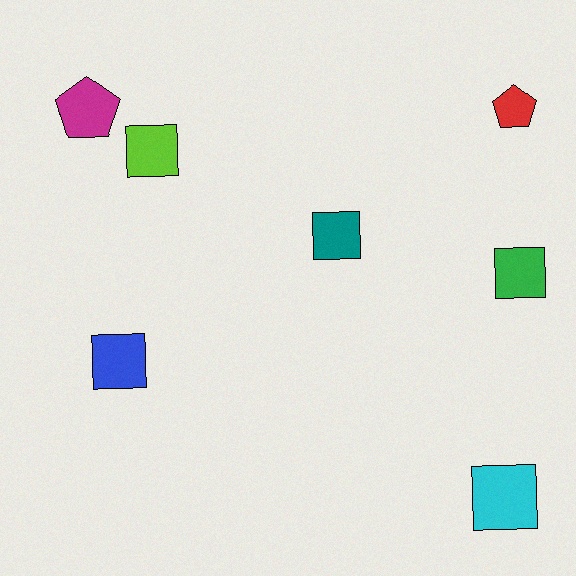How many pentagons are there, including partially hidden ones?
There are 2 pentagons.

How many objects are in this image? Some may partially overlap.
There are 7 objects.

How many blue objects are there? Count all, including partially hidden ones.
There is 1 blue object.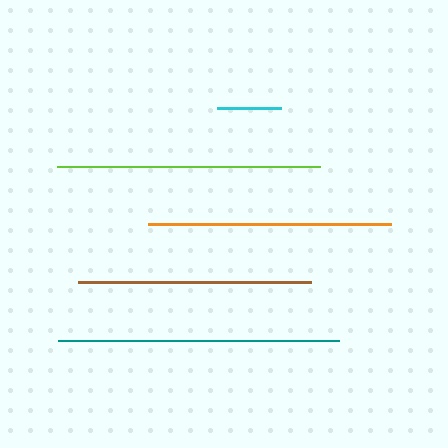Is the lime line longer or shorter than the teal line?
The teal line is longer than the lime line.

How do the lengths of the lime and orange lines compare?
The lime and orange lines are approximately the same length.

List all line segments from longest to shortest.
From longest to shortest: teal, lime, orange, brown, cyan.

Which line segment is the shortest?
The cyan line is the shortest at approximately 64 pixels.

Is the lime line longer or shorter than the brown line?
The lime line is longer than the brown line.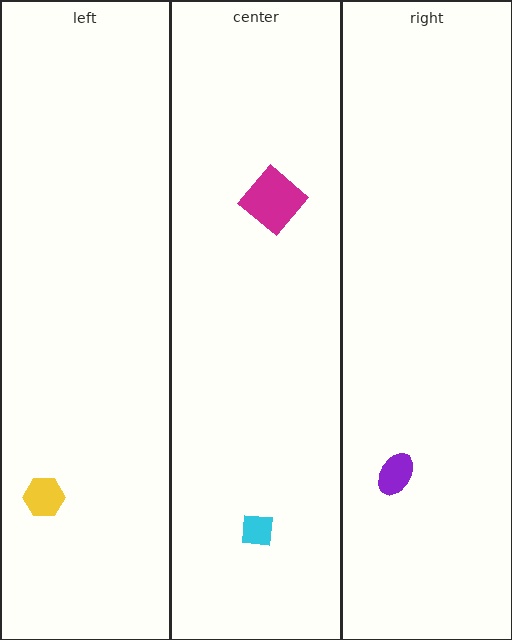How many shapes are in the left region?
1.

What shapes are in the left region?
The yellow hexagon.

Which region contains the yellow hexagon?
The left region.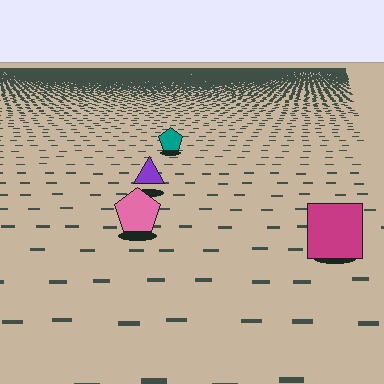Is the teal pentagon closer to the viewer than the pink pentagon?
No. The pink pentagon is closer — you can tell from the texture gradient: the ground texture is coarser near it.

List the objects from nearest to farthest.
From nearest to farthest: the magenta square, the pink pentagon, the purple triangle, the teal pentagon.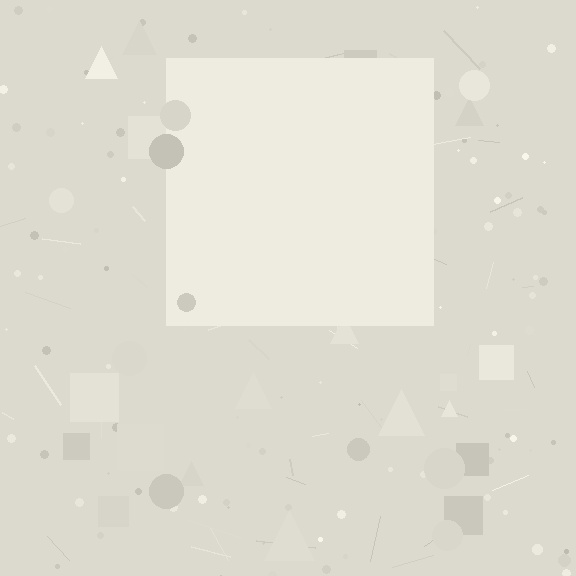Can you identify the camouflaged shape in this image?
The camouflaged shape is a square.